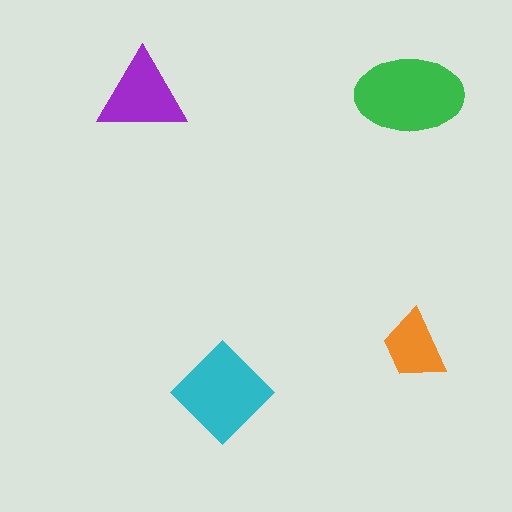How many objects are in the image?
There are 4 objects in the image.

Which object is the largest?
The green ellipse.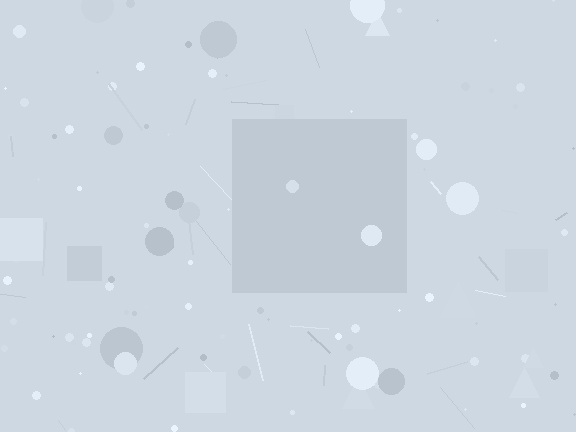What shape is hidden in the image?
A square is hidden in the image.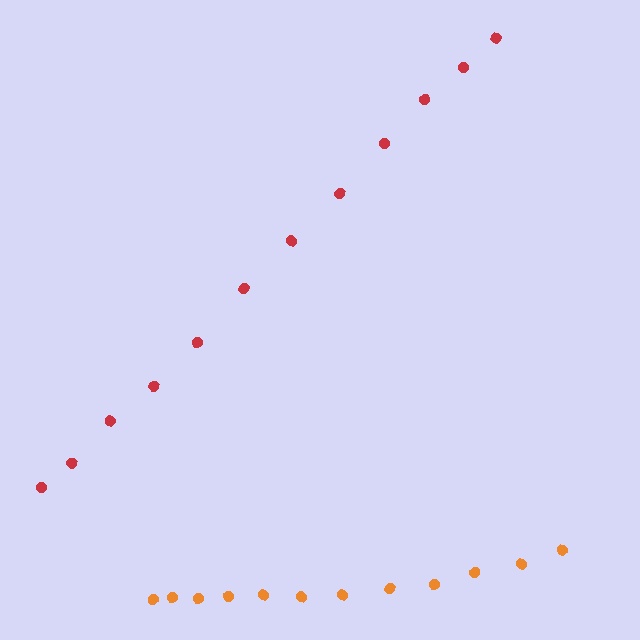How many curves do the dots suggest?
There are 2 distinct paths.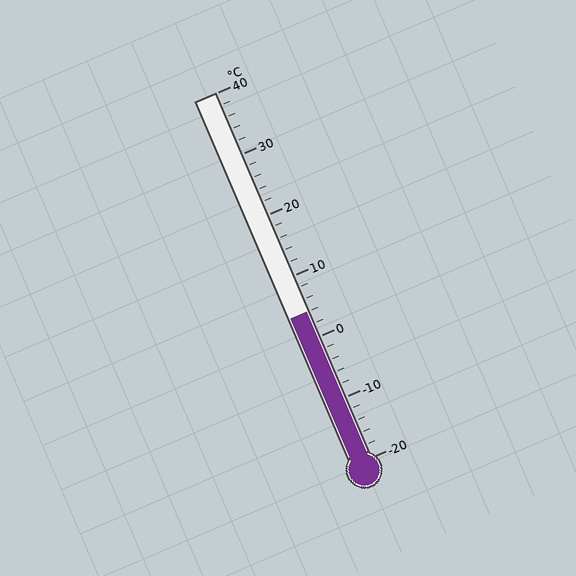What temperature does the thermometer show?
The thermometer shows approximately 4°C.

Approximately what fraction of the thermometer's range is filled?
The thermometer is filled to approximately 40% of its range.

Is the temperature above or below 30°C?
The temperature is below 30°C.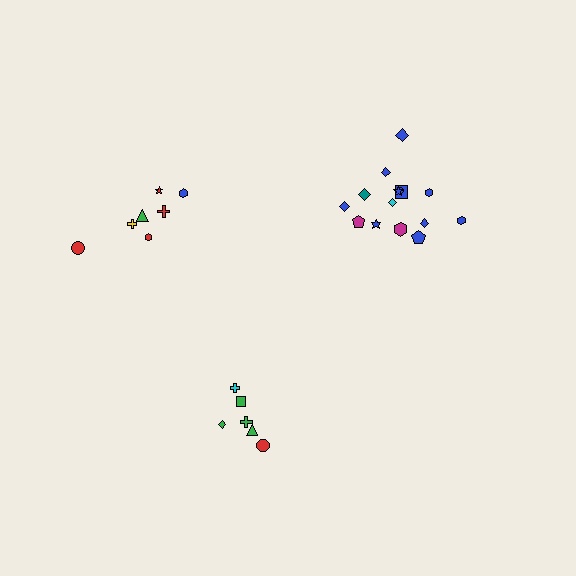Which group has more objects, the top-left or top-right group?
The top-right group.